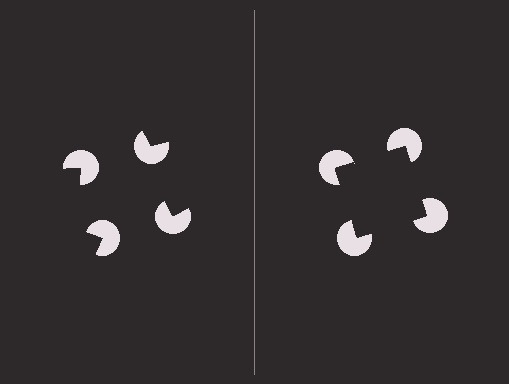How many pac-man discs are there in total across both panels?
8 — 4 on each side.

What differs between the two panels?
The pac-man discs are positioned identically on both sides; only the wedge orientations differ. On the right they align to a square; on the left they are misaligned.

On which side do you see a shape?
An illusory square appears on the right side. On the left side the wedge cuts are rotated, so no coherent shape forms.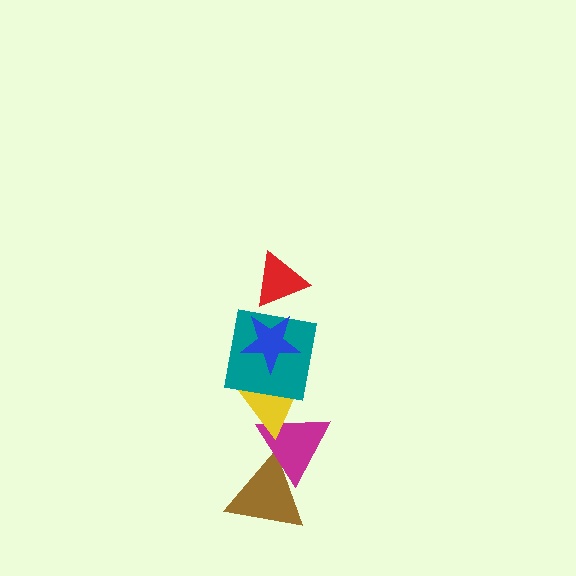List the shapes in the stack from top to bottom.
From top to bottom: the red triangle, the blue star, the teal square, the yellow triangle, the magenta triangle, the brown triangle.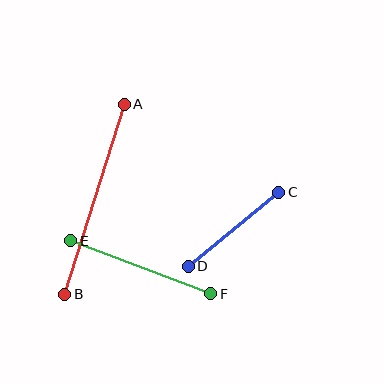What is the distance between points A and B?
The distance is approximately 199 pixels.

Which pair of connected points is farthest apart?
Points A and B are farthest apart.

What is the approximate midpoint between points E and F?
The midpoint is at approximately (141, 267) pixels.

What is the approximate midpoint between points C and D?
The midpoint is at approximately (233, 229) pixels.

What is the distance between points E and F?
The distance is approximately 150 pixels.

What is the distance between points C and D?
The distance is approximately 117 pixels.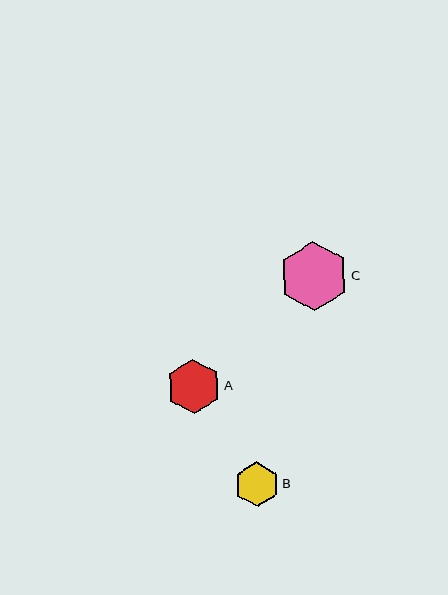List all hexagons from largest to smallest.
From largest to smallest: C, A, B.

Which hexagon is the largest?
Hexagon C is the largest with a size of approximately 69 pixels.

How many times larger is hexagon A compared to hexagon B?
Hexagon A is approximately 1.2 times the size of hexagon B.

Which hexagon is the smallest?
Hexagon B is the smallest with a size of approximately 45 pixels.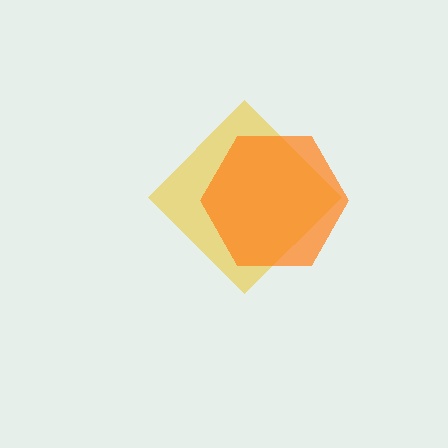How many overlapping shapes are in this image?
There are 2 overlapping shapes in the image.